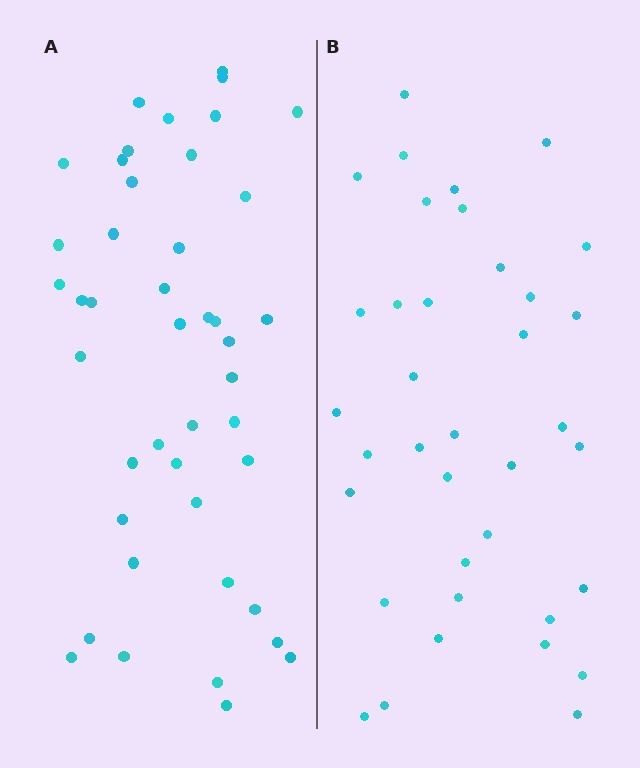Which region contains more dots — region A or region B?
Region A (the left region) has more dots.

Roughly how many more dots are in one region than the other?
Region A has roughly 8 or so more dots than region B.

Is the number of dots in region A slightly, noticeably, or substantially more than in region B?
Region A has only slightly more — the two regions are fairly close. The ratio is roughly 1.2 to 1.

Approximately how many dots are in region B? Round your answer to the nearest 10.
About 40 dots. (The exact count is 37, which rounds to 40.)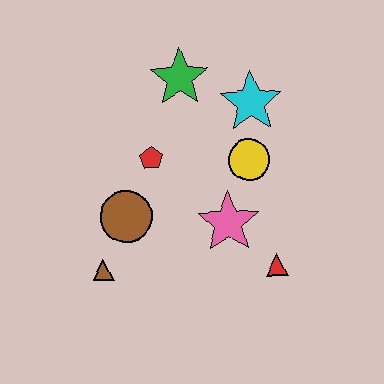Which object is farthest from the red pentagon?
The red triangle is farthest from the red pentagon.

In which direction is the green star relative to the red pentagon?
The green star is above the red pentagon.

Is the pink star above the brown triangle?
Yes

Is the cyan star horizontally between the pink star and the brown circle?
No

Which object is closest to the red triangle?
The pink star is closest to the red triangle.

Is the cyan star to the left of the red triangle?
Yes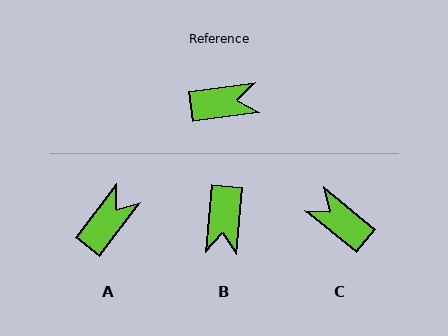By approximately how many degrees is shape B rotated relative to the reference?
Approximately 103 degrees clockwise.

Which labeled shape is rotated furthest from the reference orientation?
C, about 133 degrees away.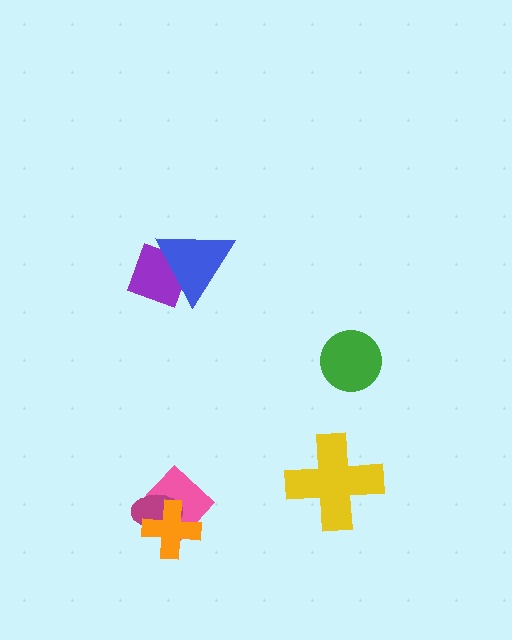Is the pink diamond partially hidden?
Yes, it is partially covered by another shape.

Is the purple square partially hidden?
Yes, it is partially covered by another shape.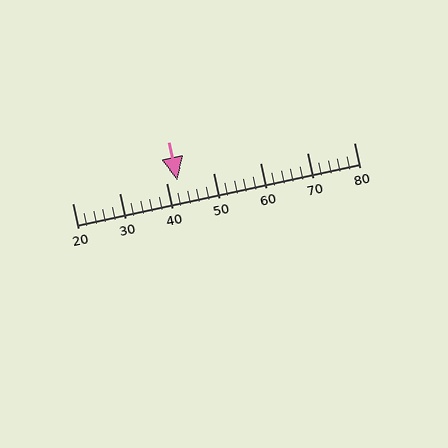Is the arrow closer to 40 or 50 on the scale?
The arrow is closer to 40.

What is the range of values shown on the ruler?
The ruler shows values from 20 to 80.